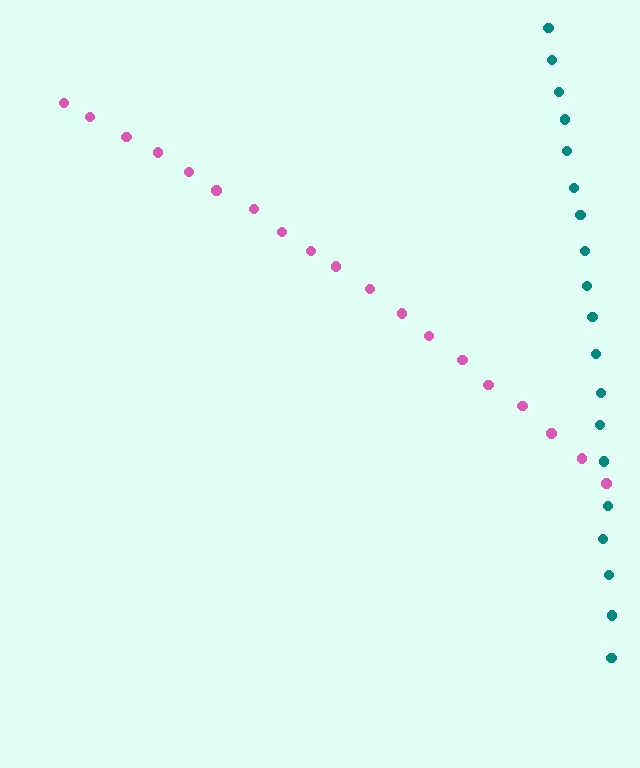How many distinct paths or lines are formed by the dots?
There are 2 distinct paths.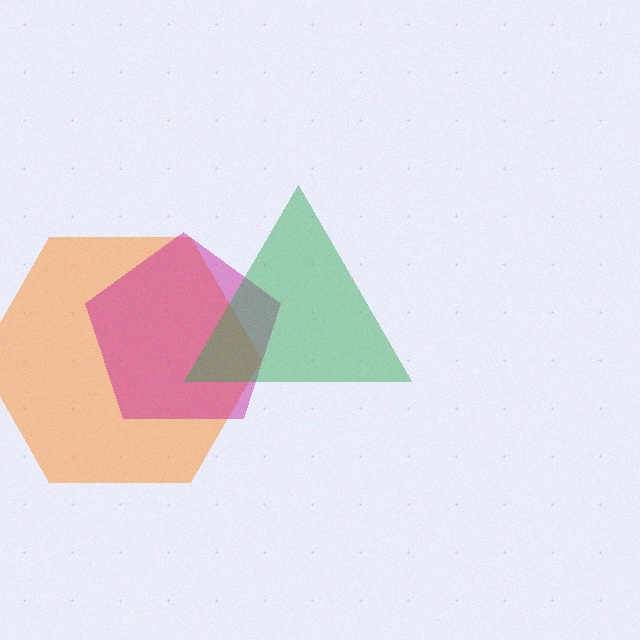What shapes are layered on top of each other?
The layered shapes are: an orange hexagon, a magenta pentagon, a green triangle.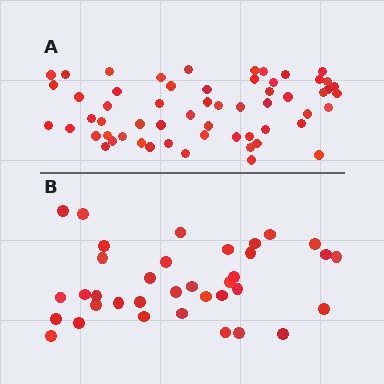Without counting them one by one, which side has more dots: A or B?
Region A (the top region) has more dots.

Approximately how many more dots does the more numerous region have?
Region A has approximately 20 more dots than region B.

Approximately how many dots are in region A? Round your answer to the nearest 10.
About 60 dots. (The exact count is 58, which rounds to 60.)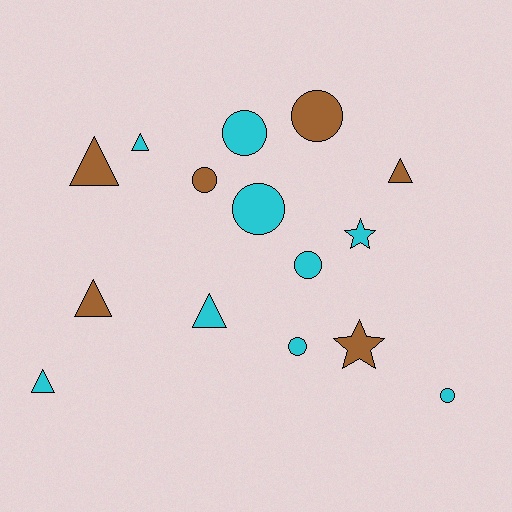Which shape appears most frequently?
Circle, with 7 objects.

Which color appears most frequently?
Cyan, with 9 objects.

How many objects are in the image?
There are 15 objects.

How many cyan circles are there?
There are 5 cyan circles.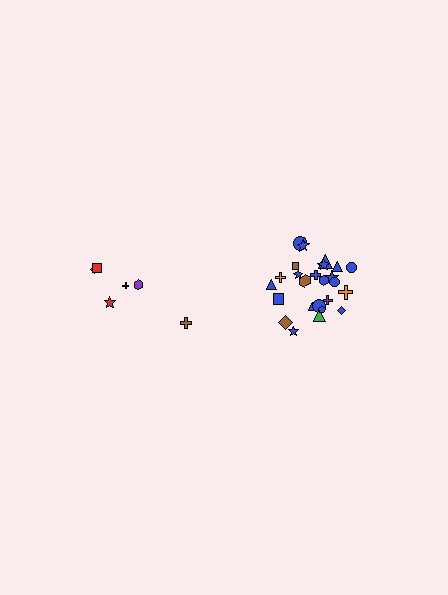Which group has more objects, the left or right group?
The right group.